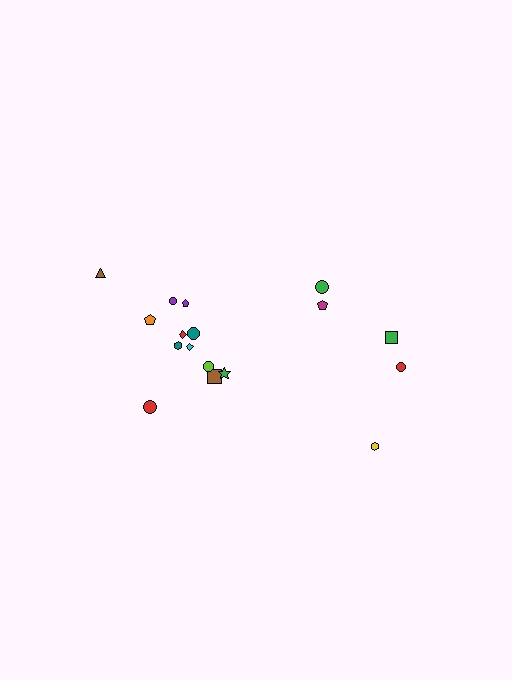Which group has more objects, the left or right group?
The left group.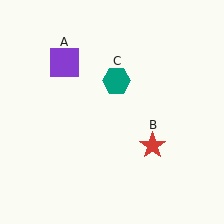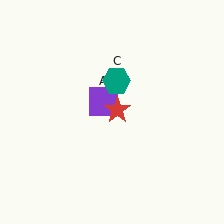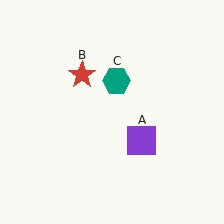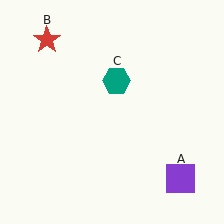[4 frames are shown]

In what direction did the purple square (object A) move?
The purple square (object A) moved down and to the right.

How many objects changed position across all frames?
2 objects changed position: purple square (object A), red star (object B).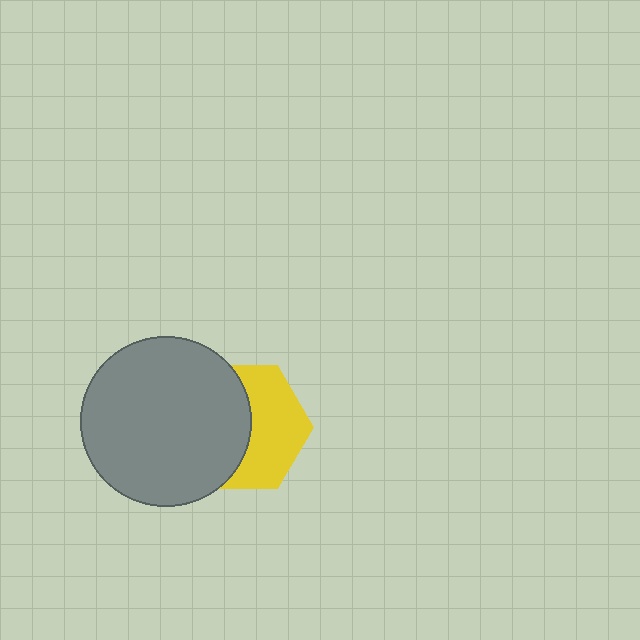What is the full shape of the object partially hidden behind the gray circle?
The partially hidden object is a yellow hexagon.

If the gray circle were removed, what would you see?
You would see the complete yellow hexagon.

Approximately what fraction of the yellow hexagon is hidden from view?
Roughly 51% of the yellow hexagon is hidden behind the gray circle.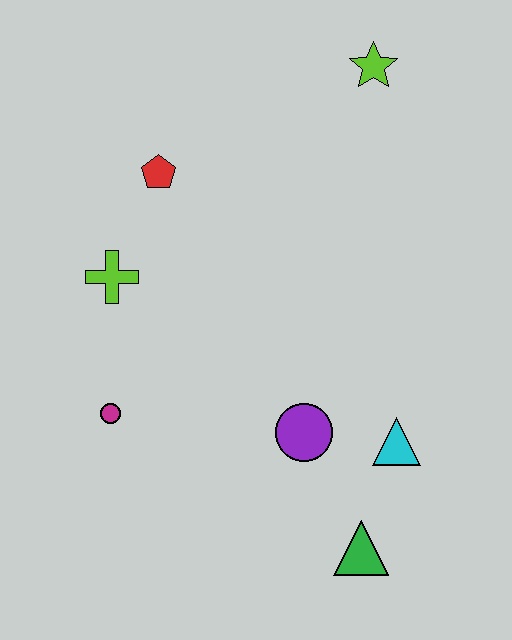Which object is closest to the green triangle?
The cyan triangle is closest to the green triangle.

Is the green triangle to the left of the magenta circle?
No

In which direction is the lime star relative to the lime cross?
The lime star is to the right of the lime cross.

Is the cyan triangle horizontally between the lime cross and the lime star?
No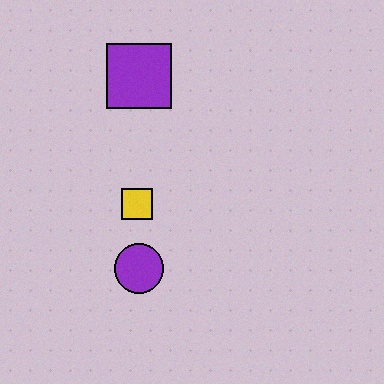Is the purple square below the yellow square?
No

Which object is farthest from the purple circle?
The purple square is farthest from the purple circle.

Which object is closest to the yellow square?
The purple circle is closest to the yellow square.